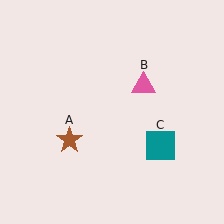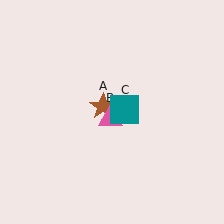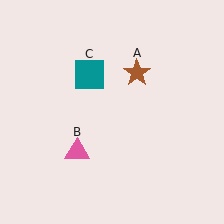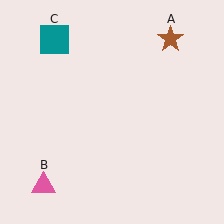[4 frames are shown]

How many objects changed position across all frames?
3 objects changed position: brown star (object A), pink triangle (object B), teal square (object C).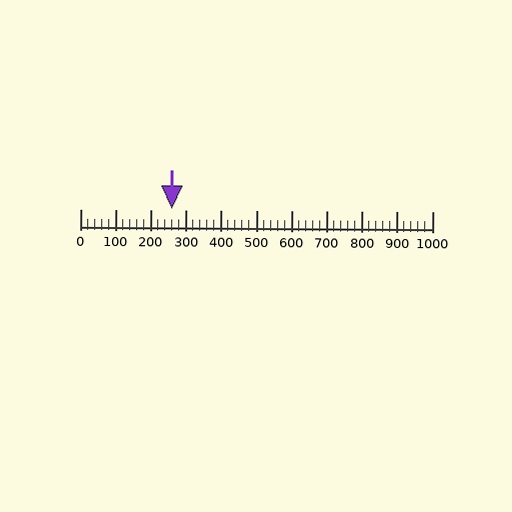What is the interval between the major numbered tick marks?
The major tick marks are spaced 100 units apart.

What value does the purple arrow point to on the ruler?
The purple arrow points to approximately 260.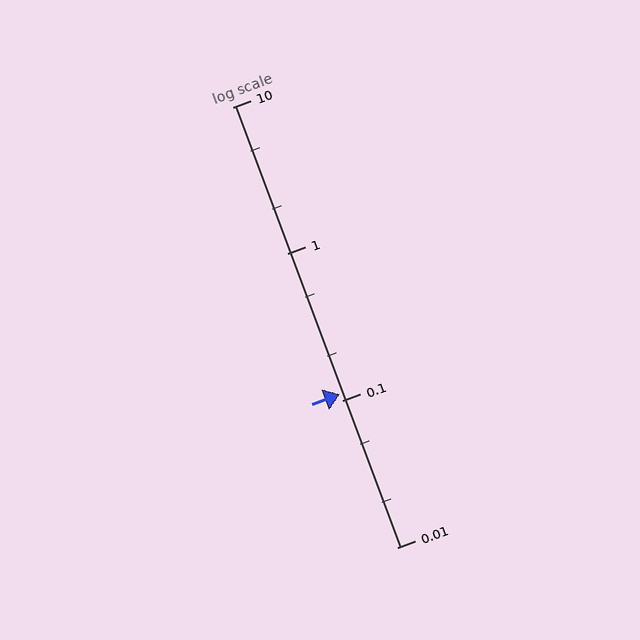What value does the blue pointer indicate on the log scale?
The pointer indicates approximately 0.11.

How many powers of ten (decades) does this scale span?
The scale spans 3 decades, from 0.01 to 10.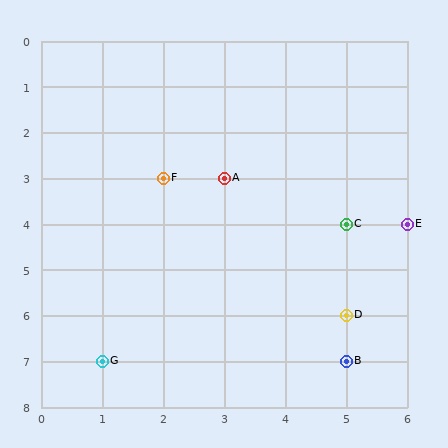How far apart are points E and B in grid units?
Points E and B are 1 column and 3 rows apart (about 3.2 grid units diagonally).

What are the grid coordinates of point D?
Point D is at grid coordinates (5, 6).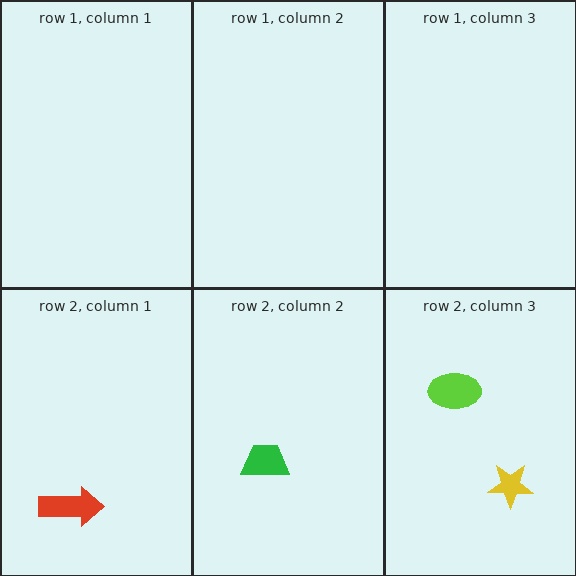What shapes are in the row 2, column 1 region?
The red arrow.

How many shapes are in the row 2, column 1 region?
1.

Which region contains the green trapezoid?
The row 2, column 2 region.